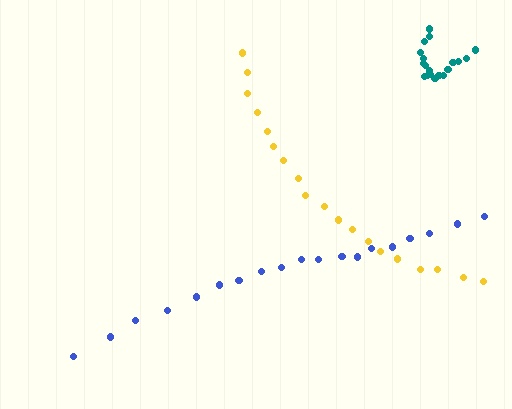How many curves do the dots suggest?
There are 3 distinct paths.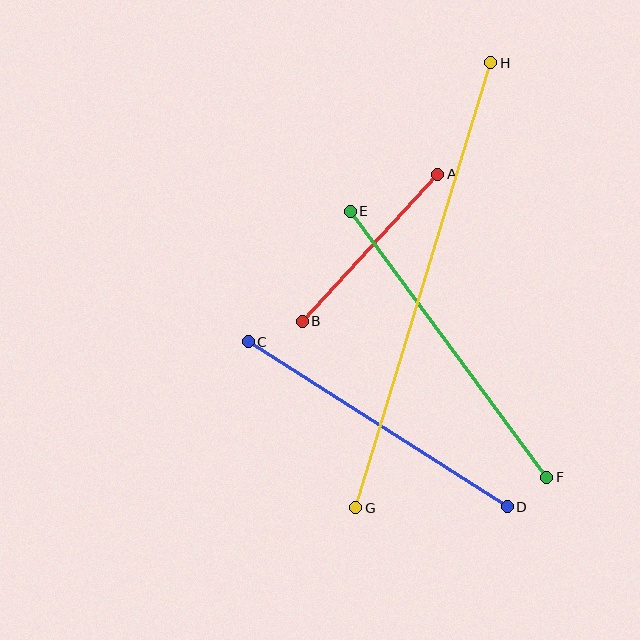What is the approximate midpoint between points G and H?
The midpoint is at approximately (423, 285) pixels.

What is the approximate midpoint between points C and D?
The midpoint is at approximately (378, 424) pixels.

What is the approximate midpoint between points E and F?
The midpoint is at approximately (449, 344) pixels.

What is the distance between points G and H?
The distance is approximately 465 pixels.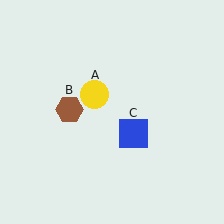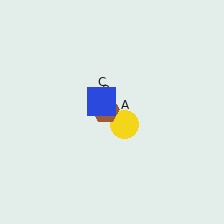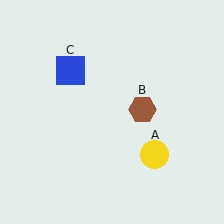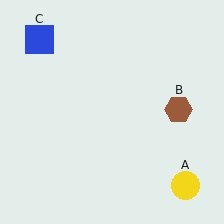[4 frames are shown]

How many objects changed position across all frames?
3 objects changed position: yellow circle (object A), brown hexagon (object B), blue square (object C).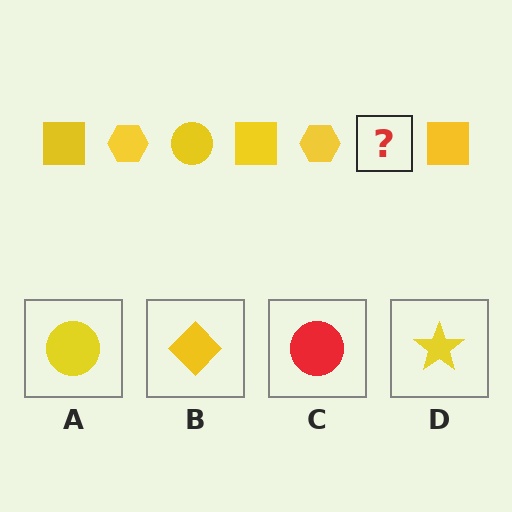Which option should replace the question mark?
Option A.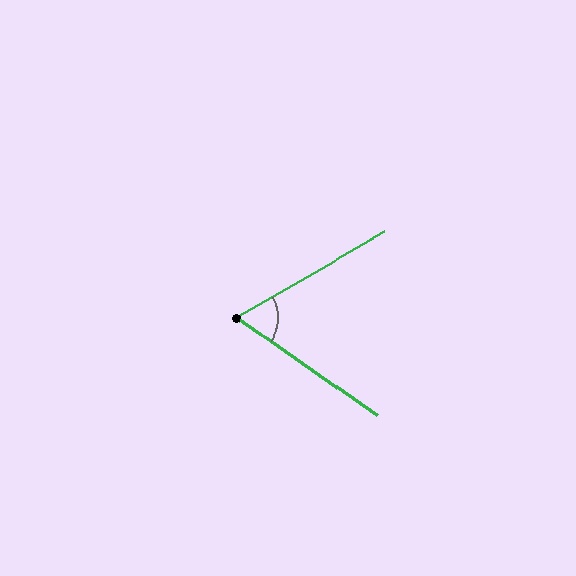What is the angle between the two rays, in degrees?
Approximately 65 degrees.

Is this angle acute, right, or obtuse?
It is acute.